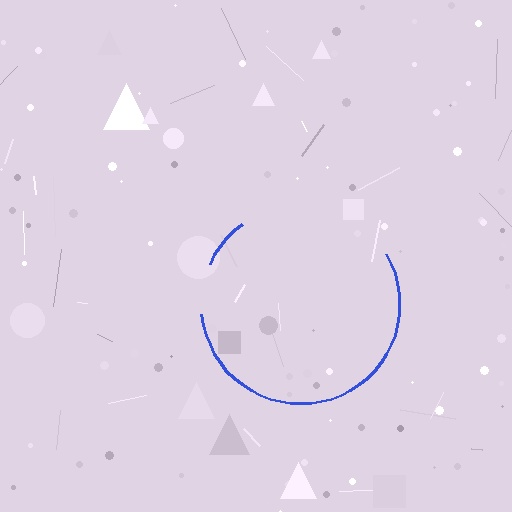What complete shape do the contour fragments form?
The contour fragments form a circle.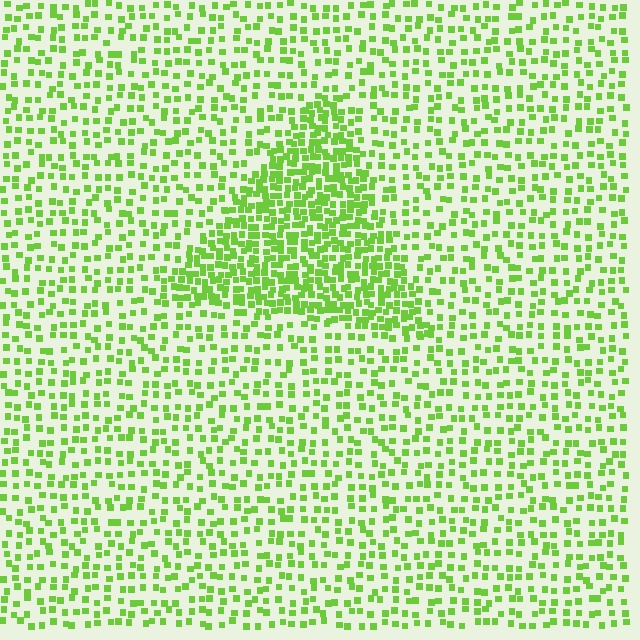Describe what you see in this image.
The image contains small lime elements arranged at two different densities. A triangle-shaped region is visible where the elements are more densely packed than the surrounding area.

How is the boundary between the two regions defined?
The boundary is defined by a change in element density (approximately 2.2x ratio). All elements are the same color, size, and shape.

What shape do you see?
I see a triangle.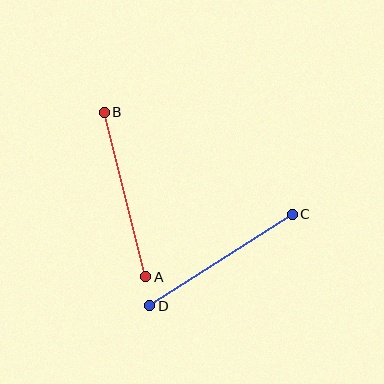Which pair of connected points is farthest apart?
Points A and B are farthest apart.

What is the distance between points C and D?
The distance is approximately 169 pixels.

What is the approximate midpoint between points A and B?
The midpoint is at approximately (125, 195) pixels.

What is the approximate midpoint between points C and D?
The midpoint is at approximately (221, 260) pixels.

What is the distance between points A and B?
The distance is approximately 170 pixels.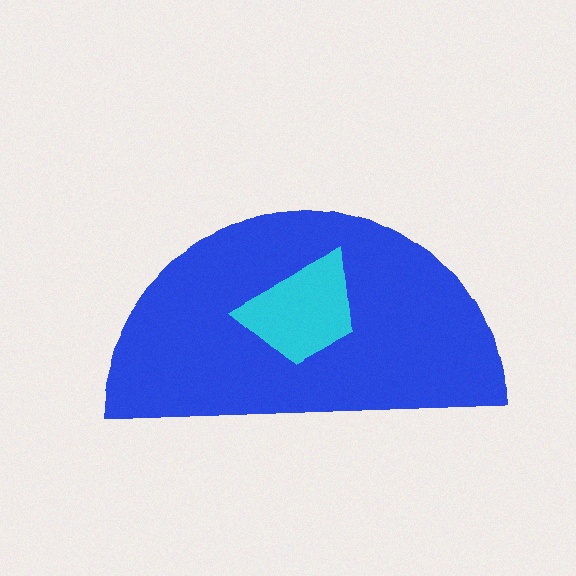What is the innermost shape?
The cyan trapezoid.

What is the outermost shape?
The blue semicircle.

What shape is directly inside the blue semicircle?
The cyan trapezoid.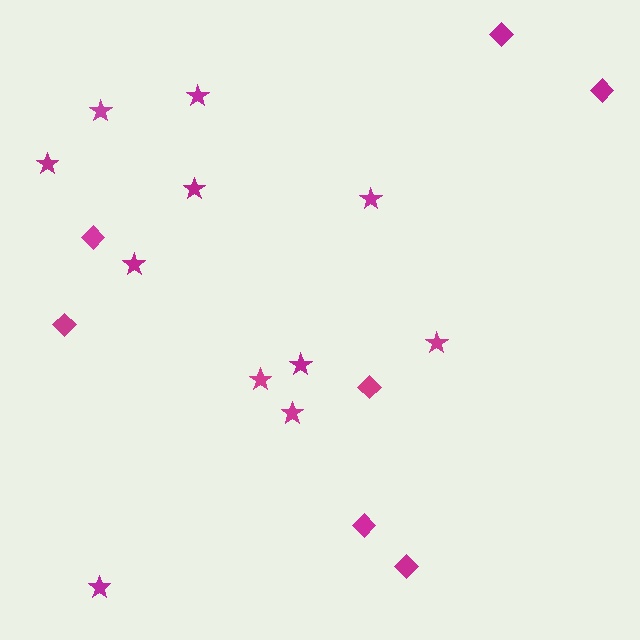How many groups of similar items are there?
There are 2 groups: one group of diamonds (7) and one group of stars (11).